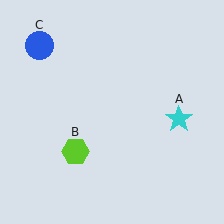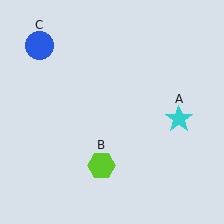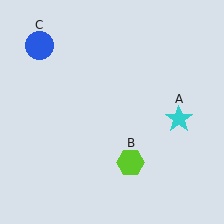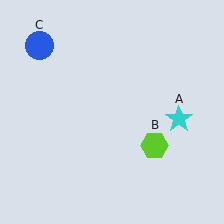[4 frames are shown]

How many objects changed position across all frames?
1 object changed position: lime hexagon (object B).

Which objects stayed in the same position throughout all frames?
Cyan star (object A) and blue circle (object C) remained stationary.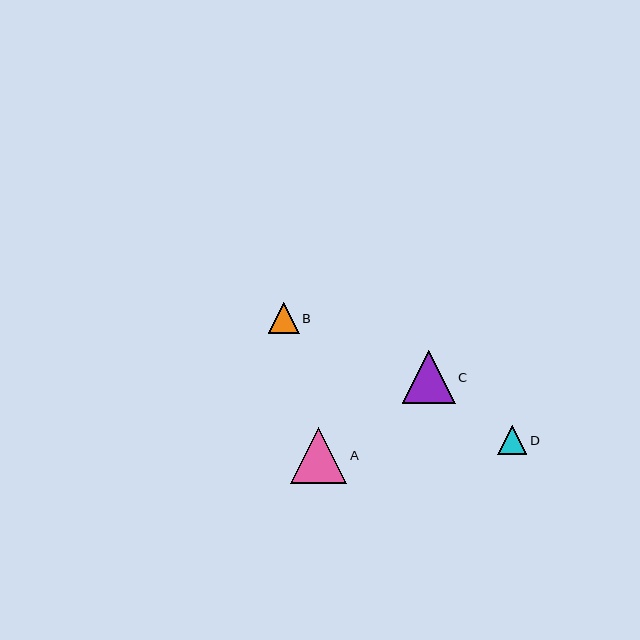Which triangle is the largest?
Triangle A is the largest with a size of approximately 56 pixels.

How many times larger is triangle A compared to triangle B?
Triangle A is approximately 1.8 times the size of triangle B.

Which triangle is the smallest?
Triangle D is the smallest with a size of approximately 29 pixels.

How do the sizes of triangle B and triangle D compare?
Triangle B and triangle D are approximately the same size.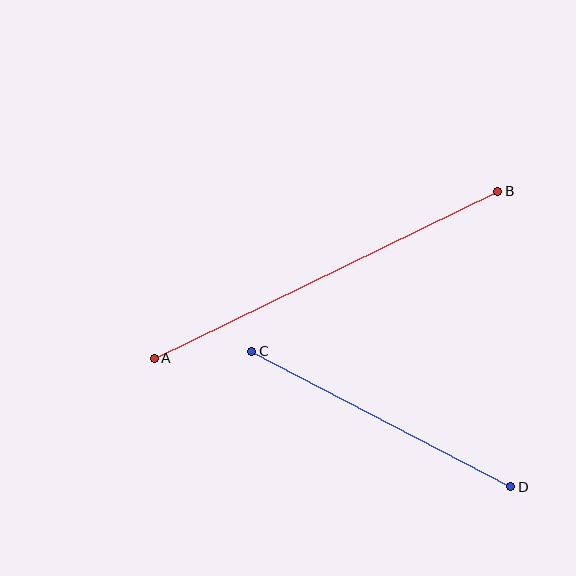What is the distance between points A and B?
The distance is approximately 382 pixels.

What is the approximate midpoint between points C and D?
The midpoint is at approximately (381, 419) pixels.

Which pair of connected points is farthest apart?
Points A and B are farthest apart.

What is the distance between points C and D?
The distance is approximately 292 pixels.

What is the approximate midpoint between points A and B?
The midpoint is at approximately (326, 275) pixels.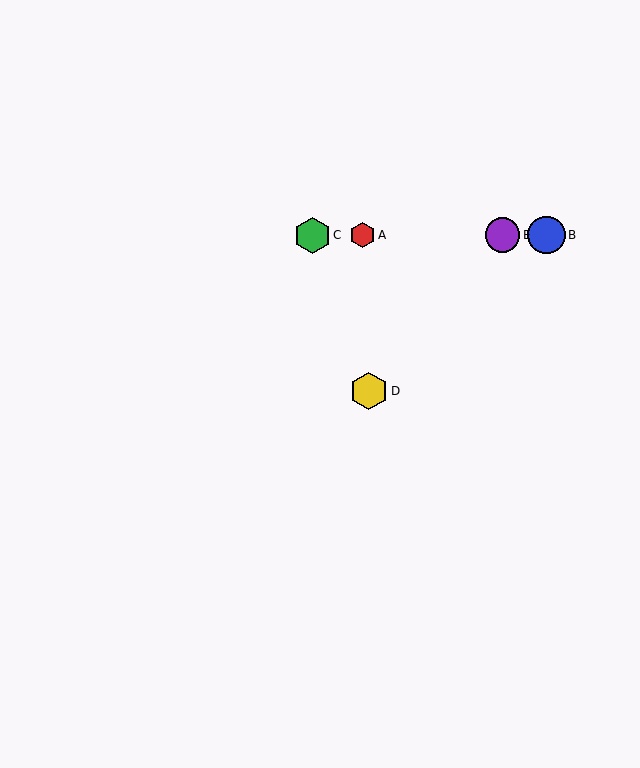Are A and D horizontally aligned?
No, A is at y≈235 and D is at y≈391.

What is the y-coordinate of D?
Object D is at y≈391.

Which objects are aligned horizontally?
Objects A, B, C, E are aligned horizontally.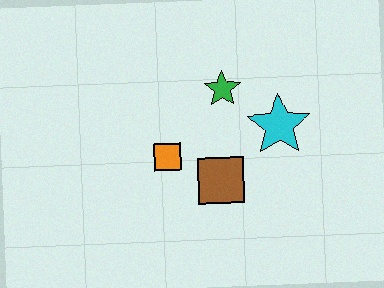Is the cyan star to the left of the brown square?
No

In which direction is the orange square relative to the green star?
The orange square is below the green star.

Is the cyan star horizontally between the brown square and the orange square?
No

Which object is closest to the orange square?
The brown square is closest to the orange square.